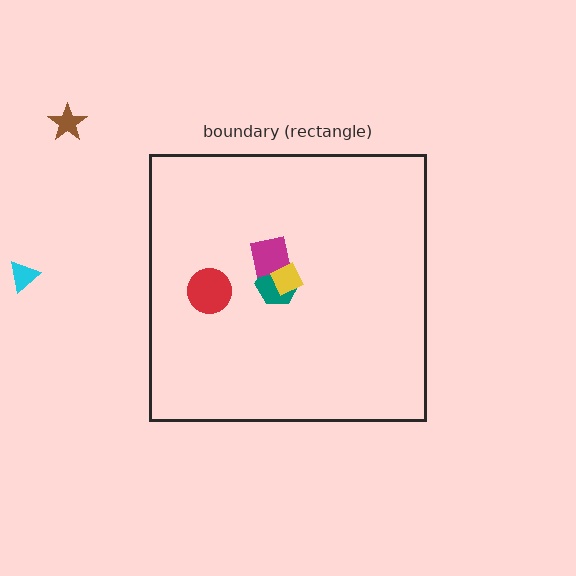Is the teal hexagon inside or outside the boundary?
Inside.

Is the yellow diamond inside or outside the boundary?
Inside.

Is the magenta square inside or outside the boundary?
Inside.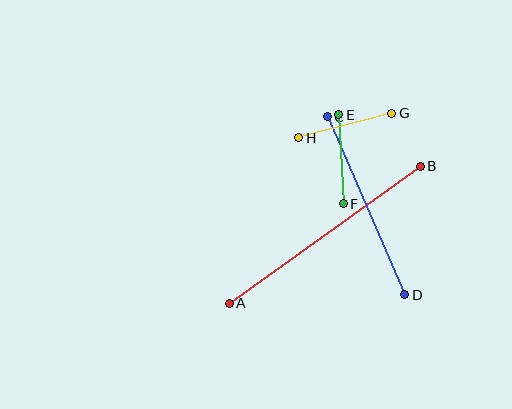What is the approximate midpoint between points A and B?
The midpoint is at approximately (325, 235) pixels.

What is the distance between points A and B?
The distance is approximately 235 pixels.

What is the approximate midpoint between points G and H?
The midpoint is at approximately (345, 125) pixels.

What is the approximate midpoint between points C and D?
The midpoint is at approximately (366, 206) pixels.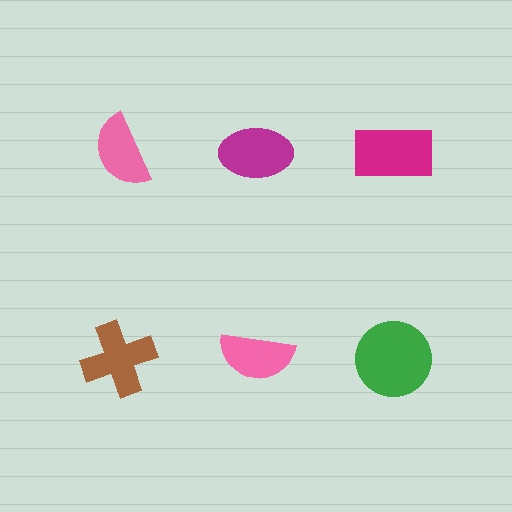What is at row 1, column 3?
A magenta rectangle.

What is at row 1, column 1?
A pink semicircle.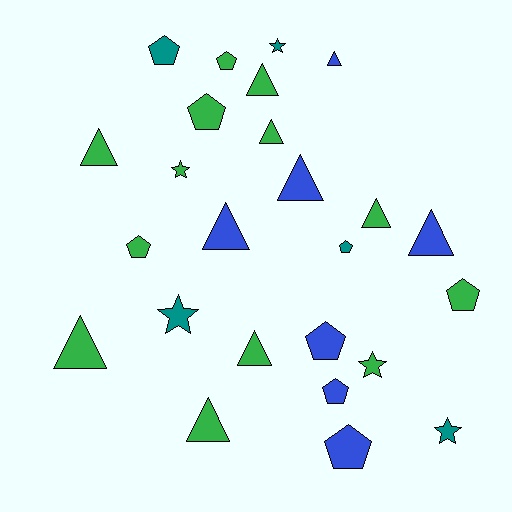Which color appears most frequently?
Green, with 13 objects.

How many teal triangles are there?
There are no teal triangles.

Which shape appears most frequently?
Triangle, with 11 objects.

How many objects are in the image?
There are 25 objects.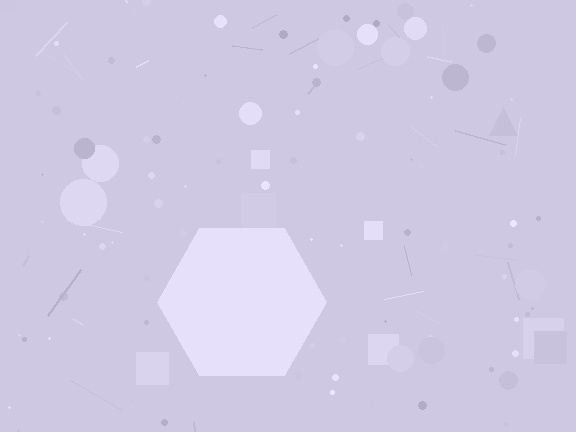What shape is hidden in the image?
A hexagon is hidden in the image.